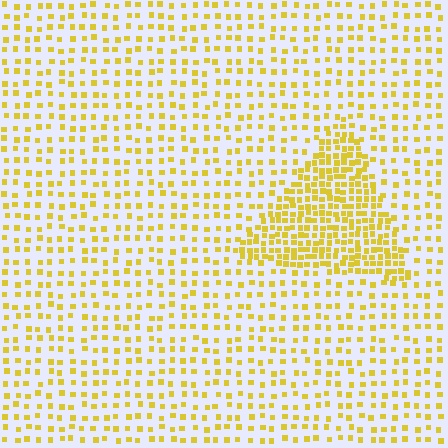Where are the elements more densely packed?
The elements are more densely packed inside the triangle boundary.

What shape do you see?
I see a triangle.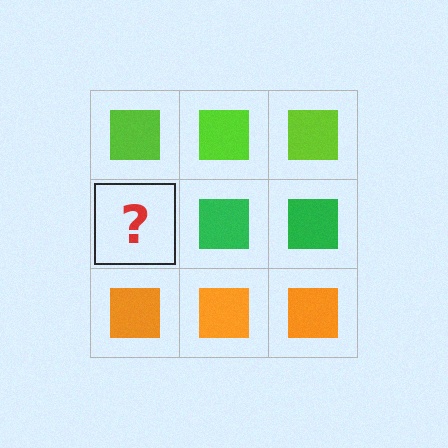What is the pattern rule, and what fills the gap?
The rule is that each row has a consistent color. The gap should be filled with a green square.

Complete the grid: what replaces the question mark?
The question mark should be replaced with a green square.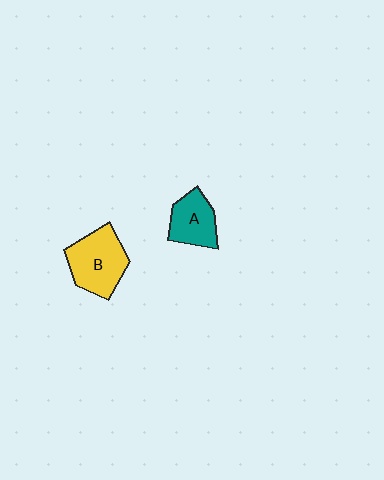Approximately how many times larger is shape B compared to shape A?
Approximately 1.4 times.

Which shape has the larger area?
Shape B (yellow).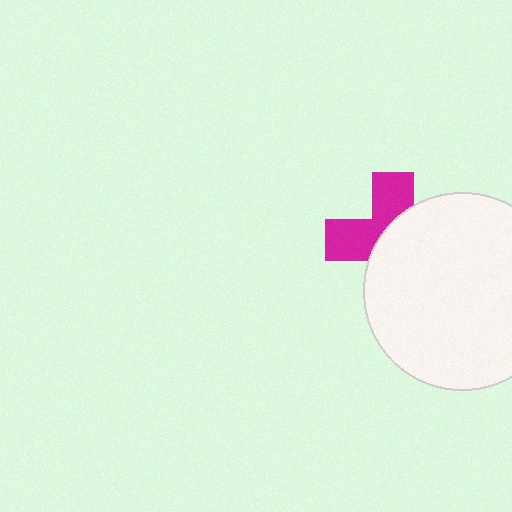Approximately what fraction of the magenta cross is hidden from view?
Roughly 58% of the magenta cross is hidden behind the white circle.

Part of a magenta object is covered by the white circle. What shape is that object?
It is a cross.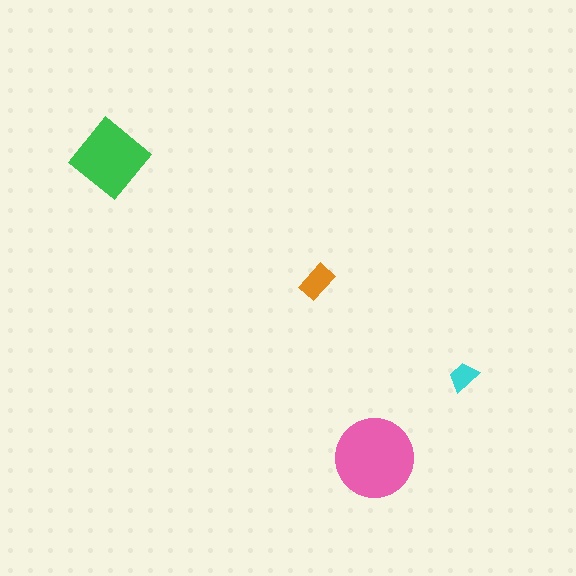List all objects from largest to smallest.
The pink circle, the green diamond, the orange rectangle, the cyan trapezoid.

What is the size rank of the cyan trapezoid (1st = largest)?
4th.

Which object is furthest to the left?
The green diamond is leftmost.